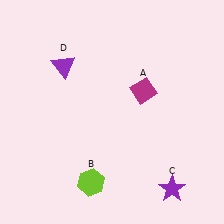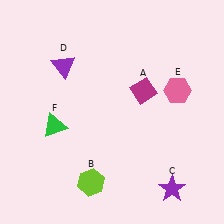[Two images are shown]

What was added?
A pink hexagon (E), a green triangle (F) were added in Image 2.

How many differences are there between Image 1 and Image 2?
There are 2 differences between the two images.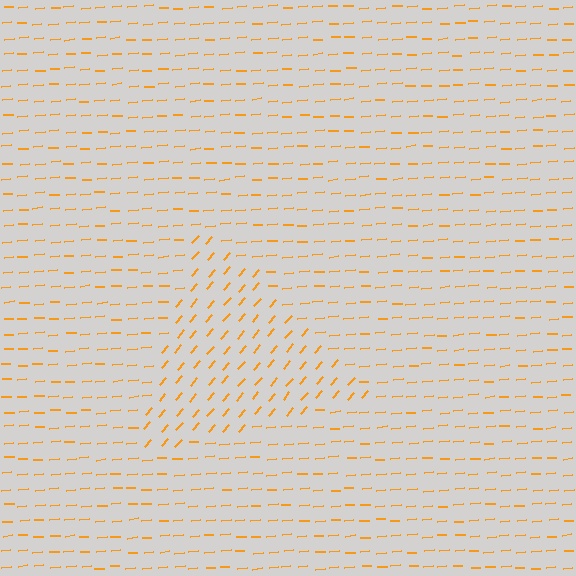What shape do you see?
I see a triangle.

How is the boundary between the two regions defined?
The boundary is defined purely by a change in line orientation (approximately 45 degrees difference). All lines are the same color and thickness.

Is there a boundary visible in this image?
Yes, there is a texture boundary formed by a change in line orientation.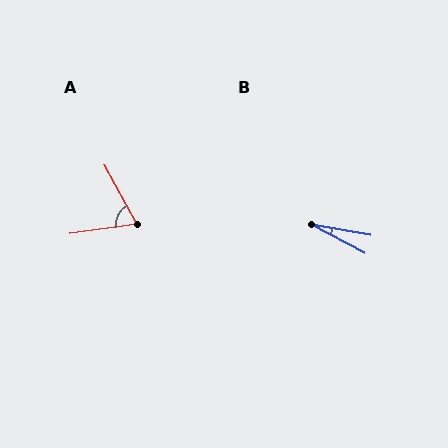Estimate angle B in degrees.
Approximately 18 degrees.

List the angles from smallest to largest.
B (18°), A (70°).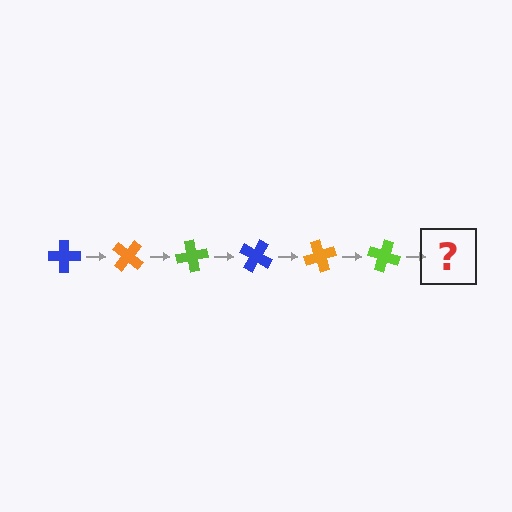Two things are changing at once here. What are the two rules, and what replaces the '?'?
The two rules are that it rotates 40 degrees each step and the color cycles through blue, orange, and lime. The '?' should be a blue cross, rotated 240 degrees from the start.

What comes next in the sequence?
The next element should be a blue cross, rotated 240 degrees from the start.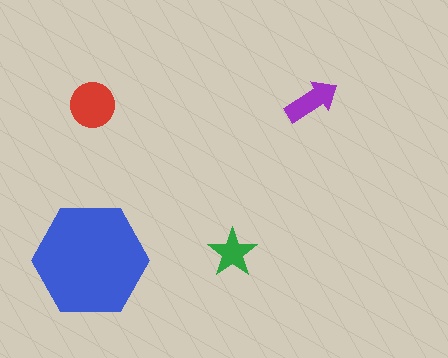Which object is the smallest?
The green star.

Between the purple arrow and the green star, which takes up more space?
The purple arrow.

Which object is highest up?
The purple arrow is topmost.